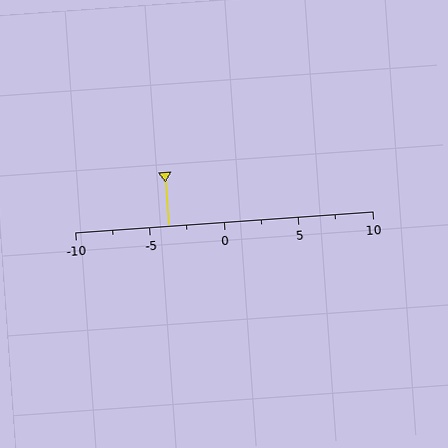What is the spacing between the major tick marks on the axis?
The major ticks are spaced 5 apart.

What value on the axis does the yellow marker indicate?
The marker indicates approximately -3.8.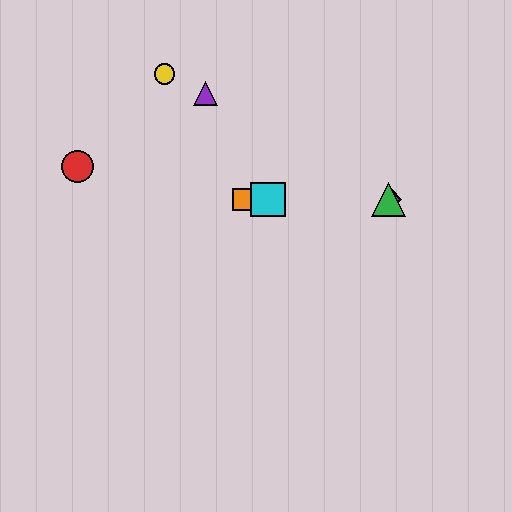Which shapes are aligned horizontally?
The blue diamond, the green triangle, the orange square, the cyan square are aligned horizontally.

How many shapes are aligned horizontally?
4 shapes (the blue diamond, the green triangle, the orange square, the cyan square) are aligned horizontally.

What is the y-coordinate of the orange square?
The orange square is at y≈199.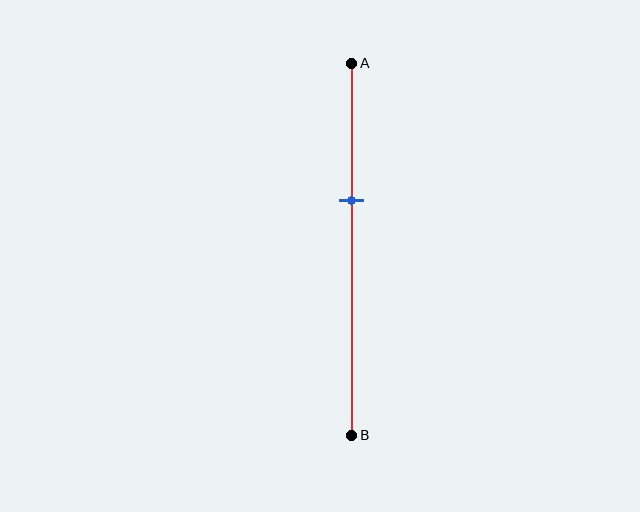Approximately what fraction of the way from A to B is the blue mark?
The blue mark is approximately 35% of the way from A to B.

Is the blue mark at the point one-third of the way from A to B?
No, the mark is at about 35% from A, not at the 33% one-third point.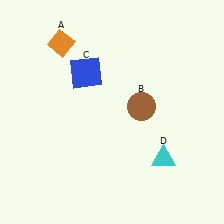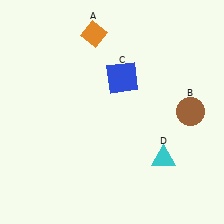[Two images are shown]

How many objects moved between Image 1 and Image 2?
3 objects moved between the two images.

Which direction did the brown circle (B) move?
The brown circle (B) moved right.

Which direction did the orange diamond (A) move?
The orange diamond (A) moved right.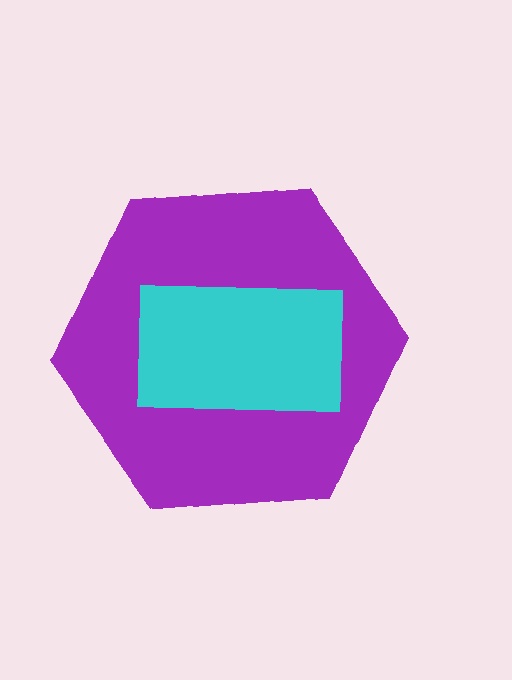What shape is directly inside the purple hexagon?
The cyan rectangle.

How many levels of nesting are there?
2.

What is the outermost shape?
The purple hexagon.